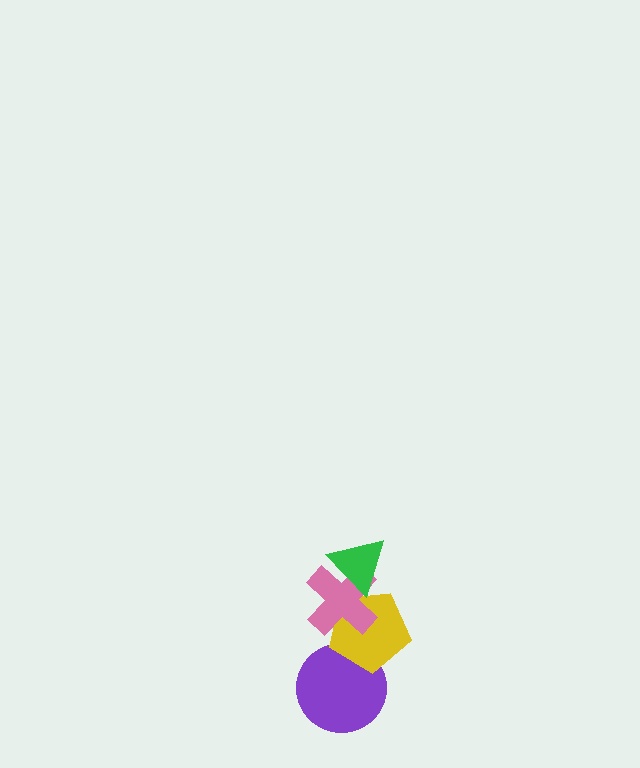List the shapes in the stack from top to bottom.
From top to bottom: the green triangle, the pink cross, the yellow pentagon, the purple circle.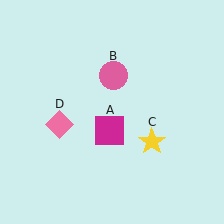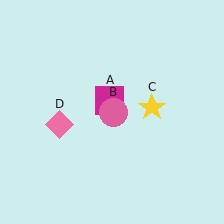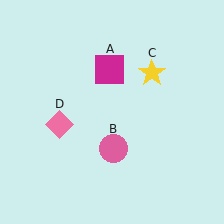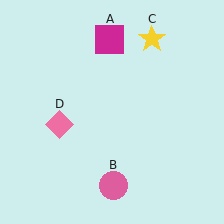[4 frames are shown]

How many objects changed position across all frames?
3 objects changed position: magenta square (object A), pink circle (object B), yellow star (object C).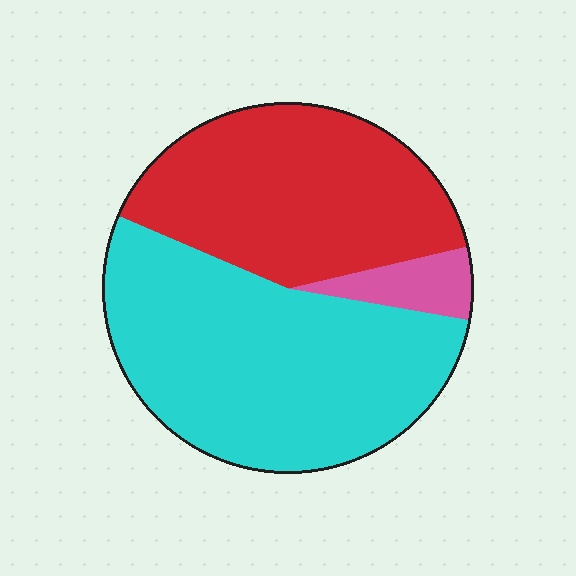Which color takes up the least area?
Pink, at roughly 5%.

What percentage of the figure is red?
Red covers roughly 40% of the figure.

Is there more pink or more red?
Red.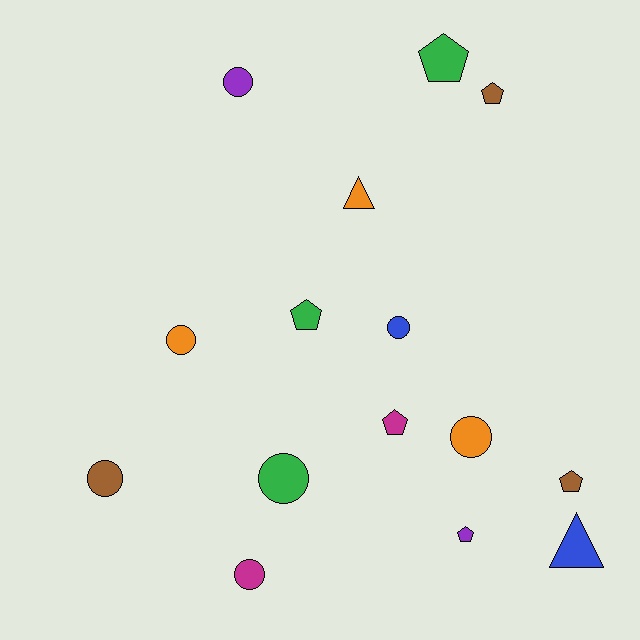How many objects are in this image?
There are 15 objects.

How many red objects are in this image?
There are no red objects.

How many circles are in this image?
There are 7 circles.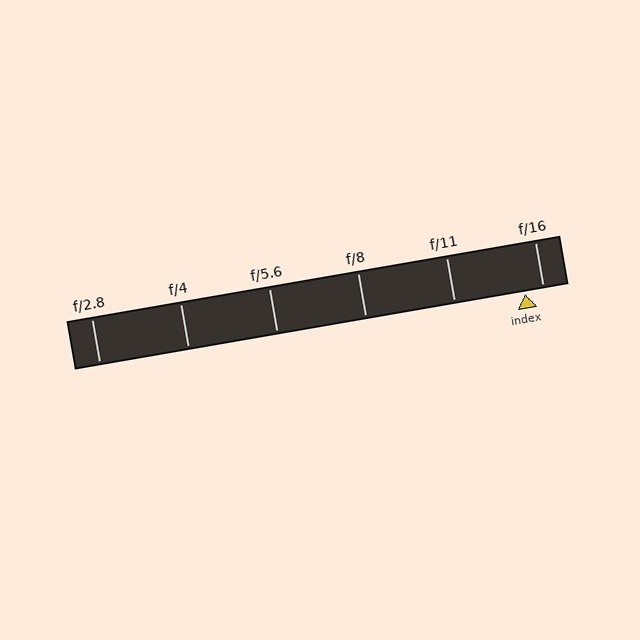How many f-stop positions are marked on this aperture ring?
There are 6 f-stop positions marked.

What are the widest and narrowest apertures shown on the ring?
The widest aperture shown is f/2.8 and the narrowest is f/16.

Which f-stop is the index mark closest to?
The index mark is closest to f/16.